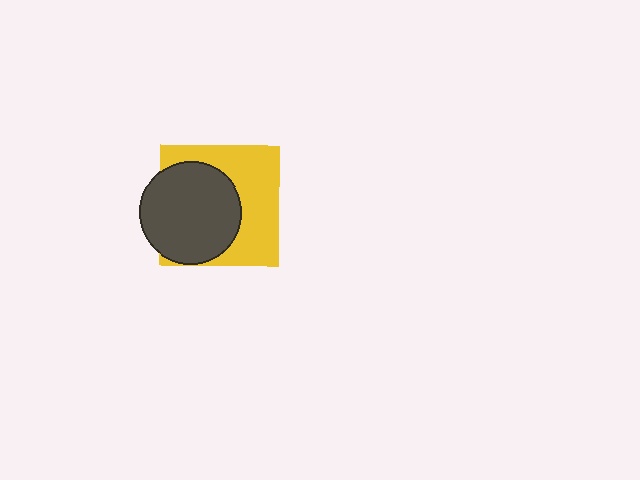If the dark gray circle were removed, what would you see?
You would see the complete yellow square.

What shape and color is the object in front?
The object in front is a dark gray circle.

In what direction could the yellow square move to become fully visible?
The yellow square could move right. That would shift it out from behind the dark gray circle entirely.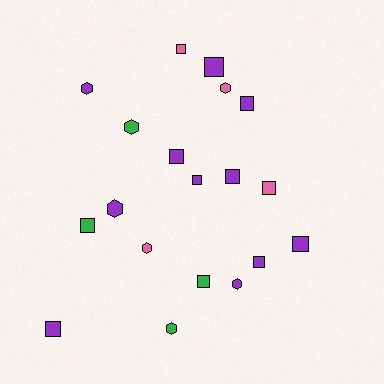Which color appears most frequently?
Purple, with 11 objects.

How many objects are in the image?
There are 19 objects.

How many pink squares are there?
There are 2 pink squares.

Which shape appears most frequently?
Square, with 12 objects.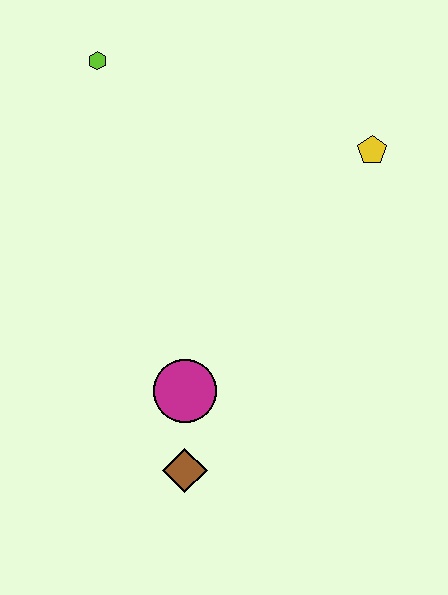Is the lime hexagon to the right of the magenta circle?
No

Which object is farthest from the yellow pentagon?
The brown diamond is farthest from the yellow pentagon.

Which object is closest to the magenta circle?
The brown diamond is closest to the magenta circle.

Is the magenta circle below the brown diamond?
No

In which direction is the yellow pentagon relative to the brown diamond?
The yellow pentagon is above the brown diamond.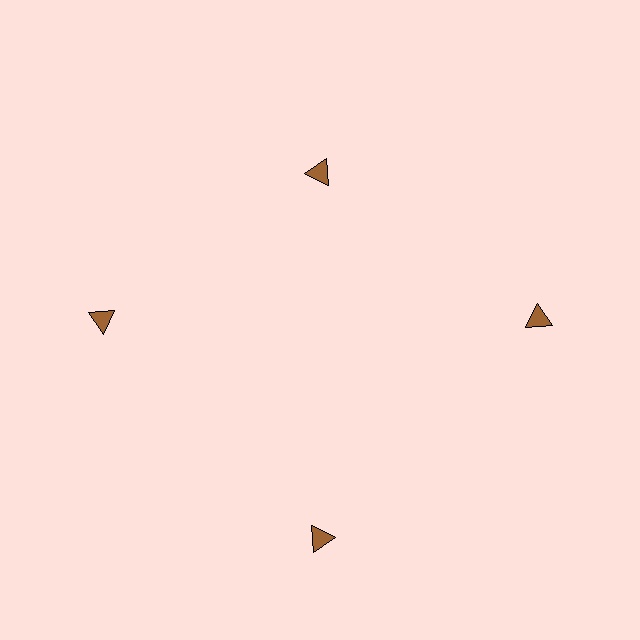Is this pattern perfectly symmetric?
No. The 4 brown triangles are arranged in a ring, but one element near the 12 o'clock position is pulled inward toward the center, breaking the 4-fold rotational symmetry.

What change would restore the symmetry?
The symmetry would be restored by moving it outward, back onto the ring so that all 4 triangles sit at equal angles and equal distance from the center.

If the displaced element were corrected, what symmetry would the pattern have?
It would have 4-fold rotational symmetry — the pattern would map onto itself every 90 degrees.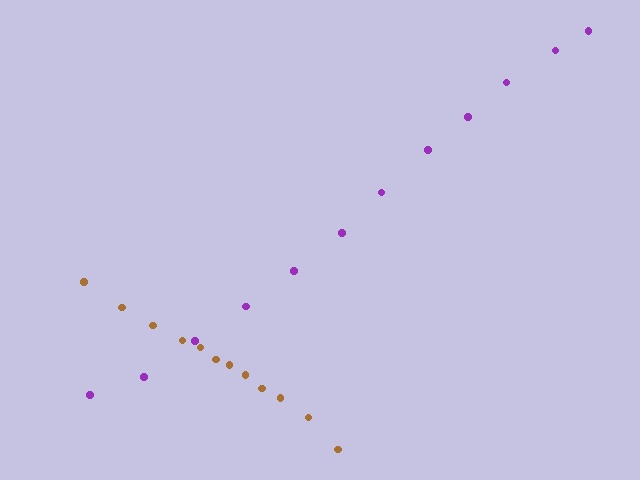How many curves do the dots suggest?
There are 2 distinct paths.